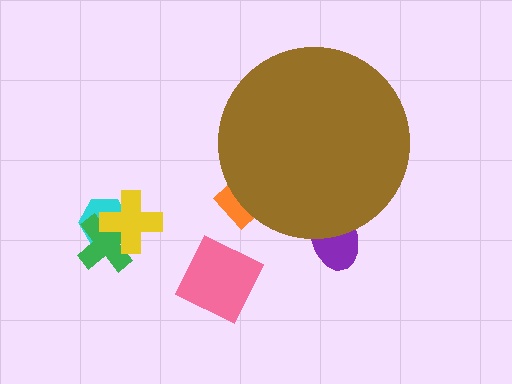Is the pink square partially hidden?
No, the pink square is fully visible.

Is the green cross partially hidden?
No, the green cross is fully visible.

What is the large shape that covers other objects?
A brown circle.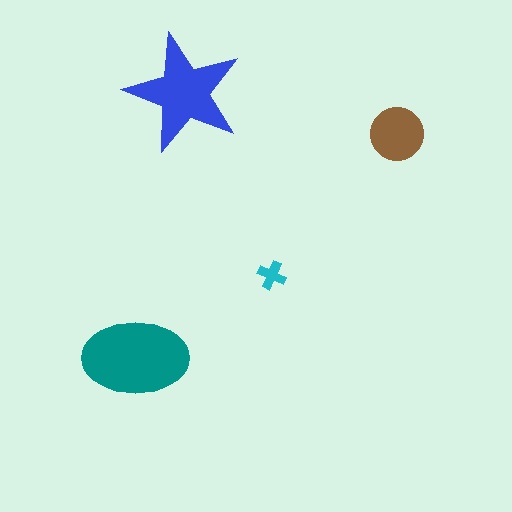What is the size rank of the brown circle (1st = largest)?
3rd.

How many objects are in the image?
There are 4 objects in the image.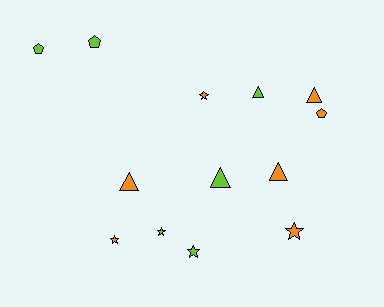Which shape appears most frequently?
Star, with 5 objects.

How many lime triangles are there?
There are 2 lime triangles.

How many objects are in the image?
There are 13 objects.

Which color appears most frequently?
Orange, with 7 objects.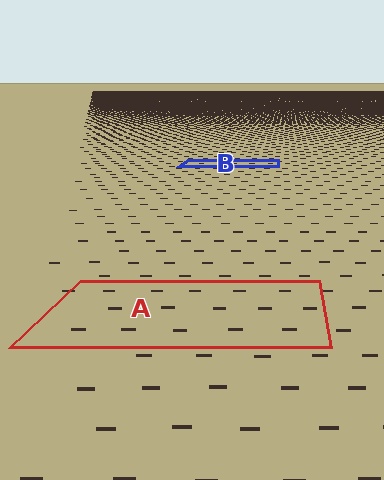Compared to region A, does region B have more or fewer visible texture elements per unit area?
Region B has more texture elements per unit area — they are packed more densely because it is farther away.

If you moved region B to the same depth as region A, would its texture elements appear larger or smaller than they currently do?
They would appear larger. At a closer depth, the same texture elements are projected at a bigger on-screen size.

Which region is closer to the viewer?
Region A is closer. The texture elements there are larger and more spread out.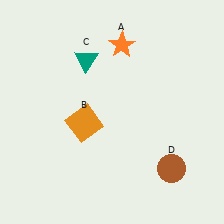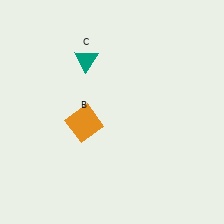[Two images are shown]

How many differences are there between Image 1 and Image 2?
There are 2 differences between the two images.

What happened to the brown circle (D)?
The brown circle (D) was removed in Image 2. It was in the bottom-right area of Image 1.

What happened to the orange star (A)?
The orange star (A) was removed in Image 2. It was in the top-right area of Image 1.